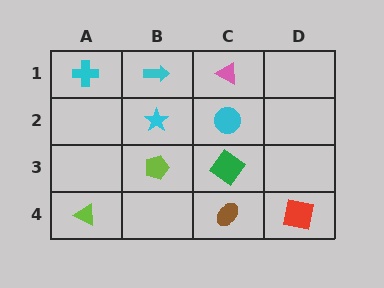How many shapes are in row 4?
3 shapes.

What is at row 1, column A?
A cyan cross.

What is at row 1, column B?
A cyan arrow.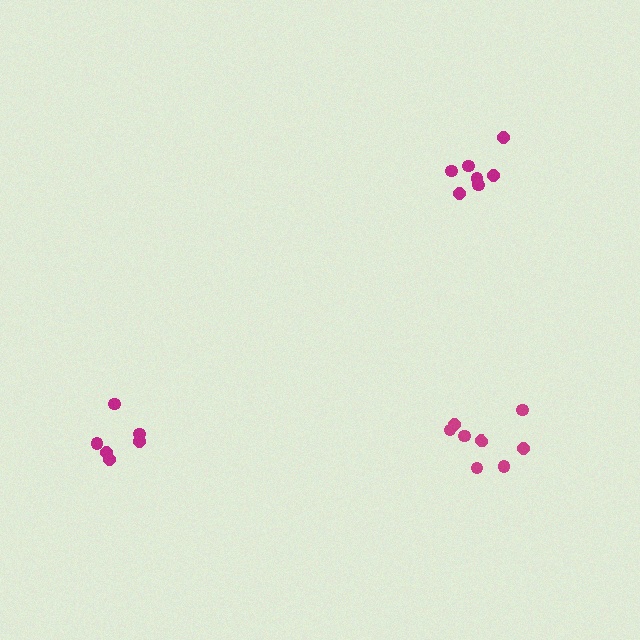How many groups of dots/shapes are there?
There are 3 groups.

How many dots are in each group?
Group 1: 6 dots, Group 2: 8 dots, Group 3: 7 dots (21 total).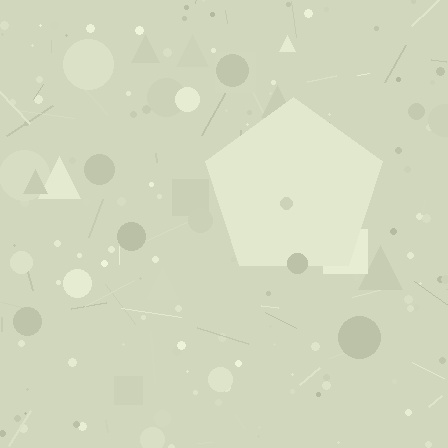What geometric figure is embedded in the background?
A pentagon is embedded in the background.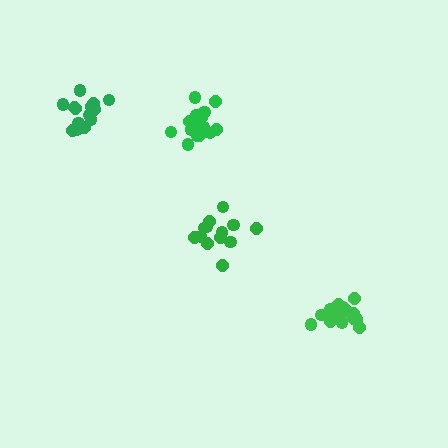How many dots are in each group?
Group 1: 15 dots, Group 2: 16 dots, Group 3: 13 dots, Group 4: 18 dots (62 total).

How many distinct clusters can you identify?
There are 4 distinct clusters.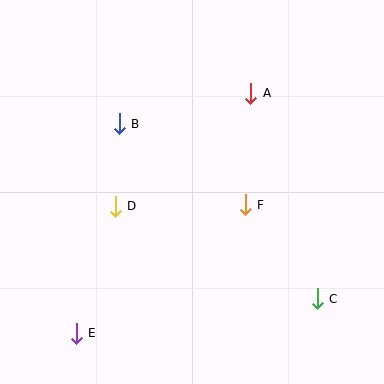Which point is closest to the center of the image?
Point F at (245, 205) is closest to the center.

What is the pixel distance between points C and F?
The distance between C and F is 118 pixels.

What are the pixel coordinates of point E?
Point E is at (76, 333).